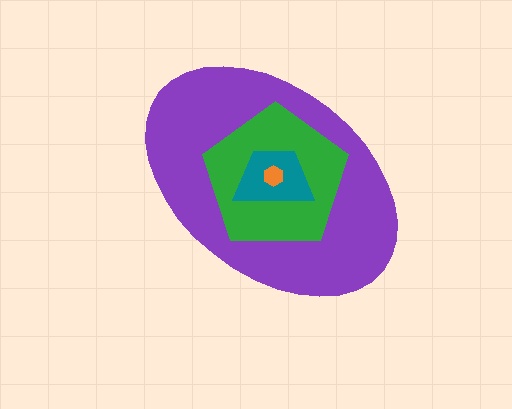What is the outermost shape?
The purple ellipse.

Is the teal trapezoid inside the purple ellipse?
Yes.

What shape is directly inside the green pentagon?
The teal trapezoid.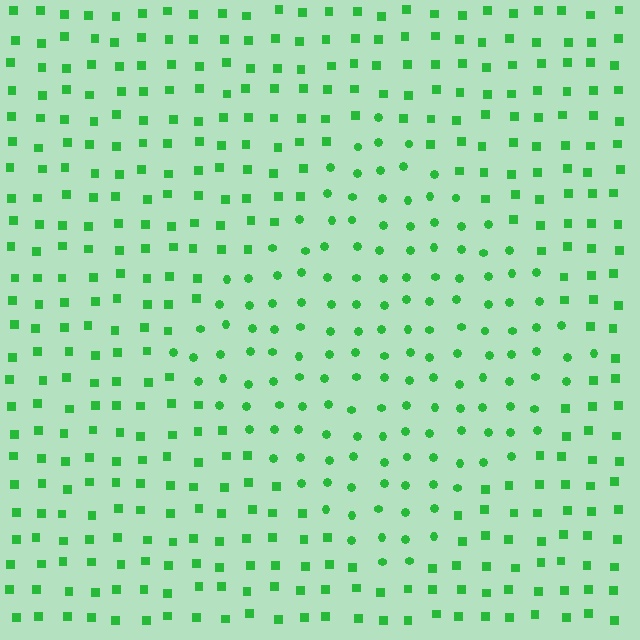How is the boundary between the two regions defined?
The boundary is defined by a change in element shape: circles inside vs. squares outside. All elements share the same color and spacing.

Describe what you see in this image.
The image is filled with small green elements arranged in a uniform grid. A diamond-shaped region contains circles, while the surrounding area contains squares. The boundary is defined purely by the change in element shape.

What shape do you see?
I see a diamond.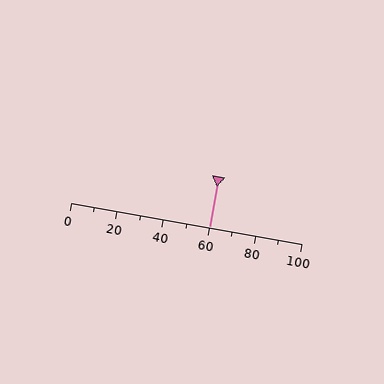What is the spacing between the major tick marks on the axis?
The major ticks are spaced 20 apart.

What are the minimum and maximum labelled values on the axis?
The axis runs from 0 to 100.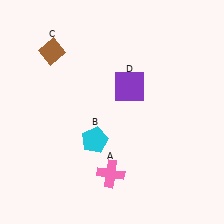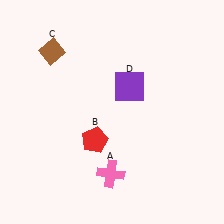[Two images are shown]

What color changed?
The pentagon (B) changed from cyan in Image 1 to red in Image 2.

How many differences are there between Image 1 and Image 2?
There is 1 difference between the two images.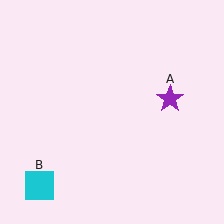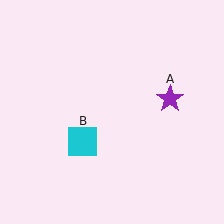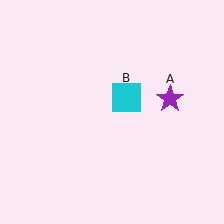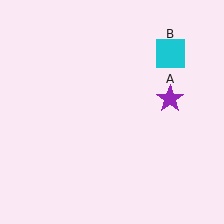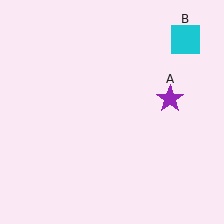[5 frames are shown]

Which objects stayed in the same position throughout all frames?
Purple star (object A) remained stationary.